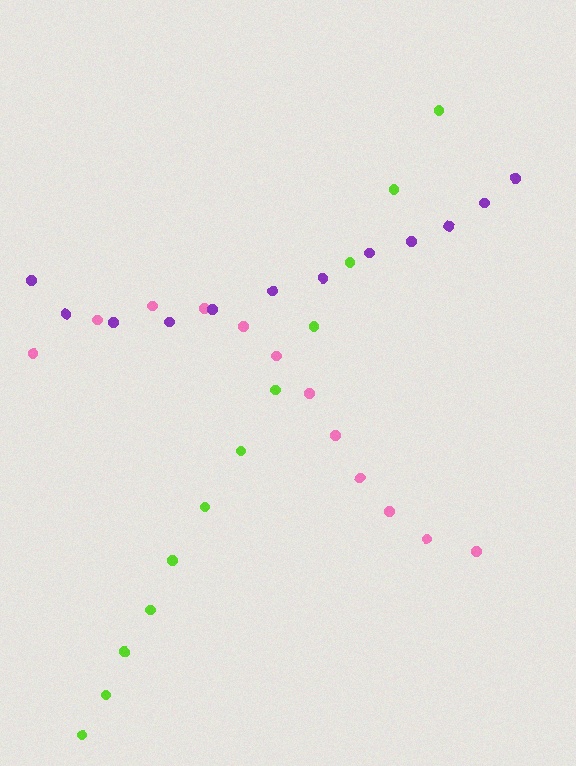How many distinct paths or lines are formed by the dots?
There are 3 distinct paths.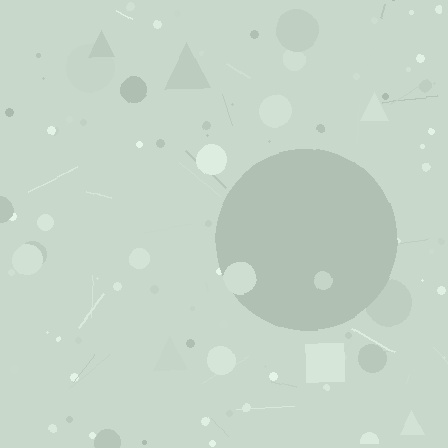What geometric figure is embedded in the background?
A circle is embedded in the background.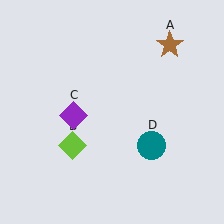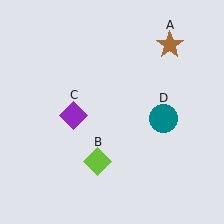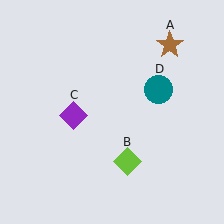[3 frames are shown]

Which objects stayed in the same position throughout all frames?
Brown star (object A) and purple diamond (object C) remained stationary.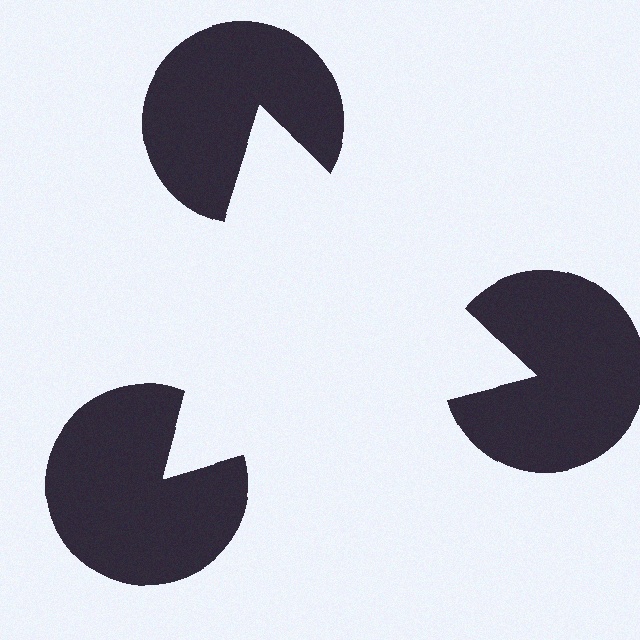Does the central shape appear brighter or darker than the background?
It typically appears slightly brighter than the background, even though no actual brightness change is drawn.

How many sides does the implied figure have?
3 sides.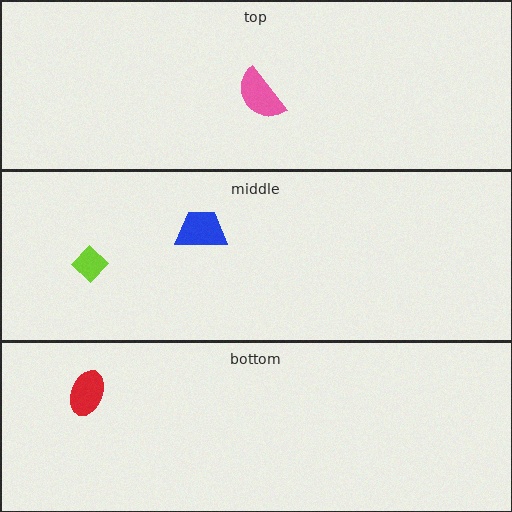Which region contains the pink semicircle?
The top region.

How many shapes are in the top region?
1.